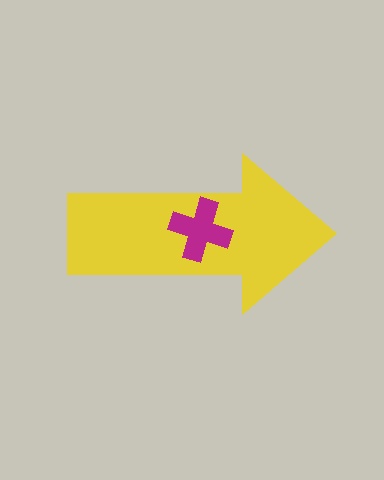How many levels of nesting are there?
2.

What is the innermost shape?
The magenta cross.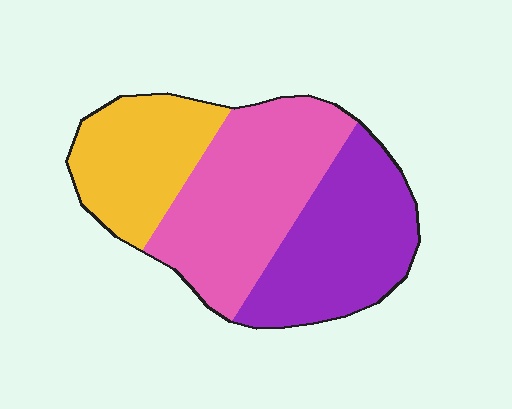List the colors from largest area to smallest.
From largest to smallest: pink, purple, yellow.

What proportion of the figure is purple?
Purple covers 34% of the figure.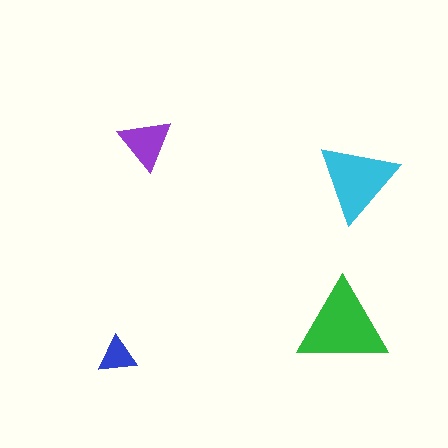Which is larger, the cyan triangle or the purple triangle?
The cyan one.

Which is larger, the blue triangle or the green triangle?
The green one.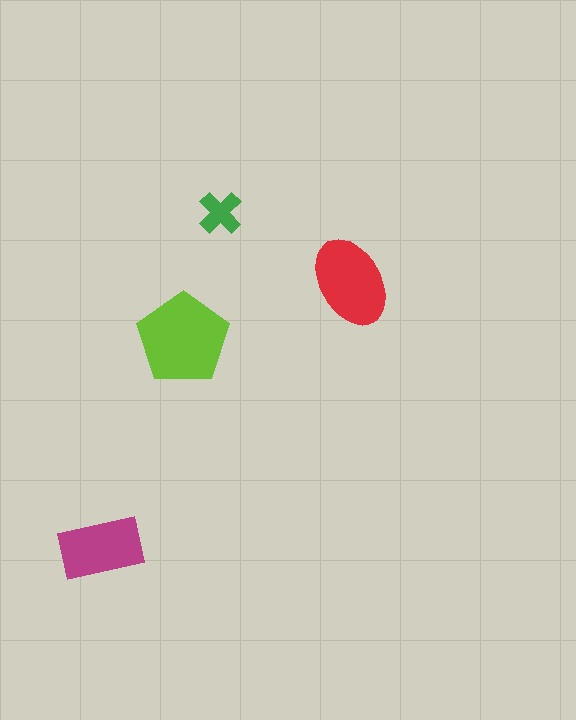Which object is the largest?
The lime pentagon.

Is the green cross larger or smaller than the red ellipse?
Smaller.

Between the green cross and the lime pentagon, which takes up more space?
The lime pentagon.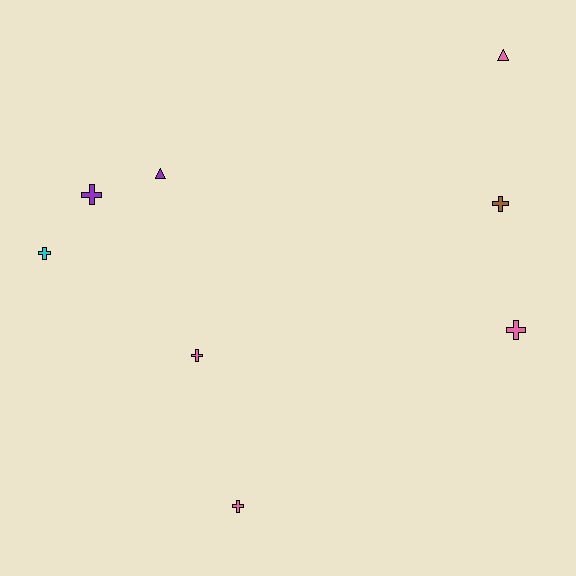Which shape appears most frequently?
Cross, with 6 objects.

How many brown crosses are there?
There is 1 brown cross.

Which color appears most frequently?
Pink, with 4 objects.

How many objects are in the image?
There are 8 objects.